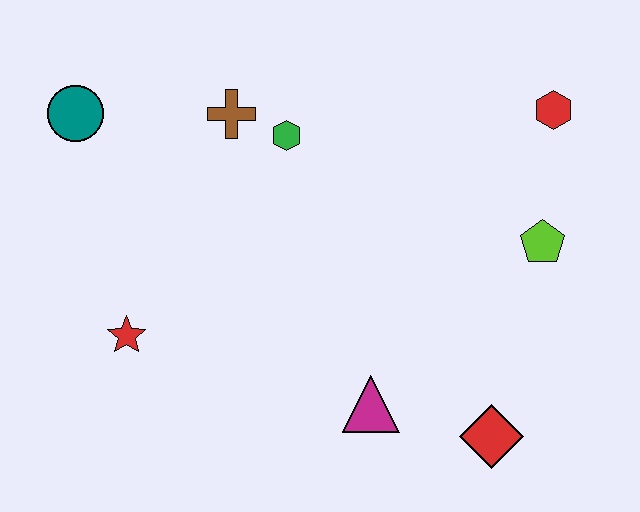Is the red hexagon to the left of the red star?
No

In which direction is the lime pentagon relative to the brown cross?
The lime pentagon is to the right of the brown cross.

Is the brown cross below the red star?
No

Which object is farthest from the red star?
The red hexagon is farthest from the red star.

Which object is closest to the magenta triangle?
The red diamond is closest to the magenta triangle.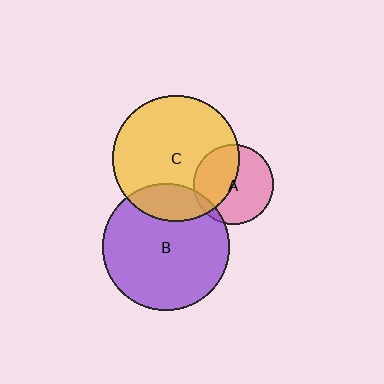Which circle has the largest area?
Circle B (purple).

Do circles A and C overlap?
Yes.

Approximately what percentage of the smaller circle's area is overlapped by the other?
Approximately 45%.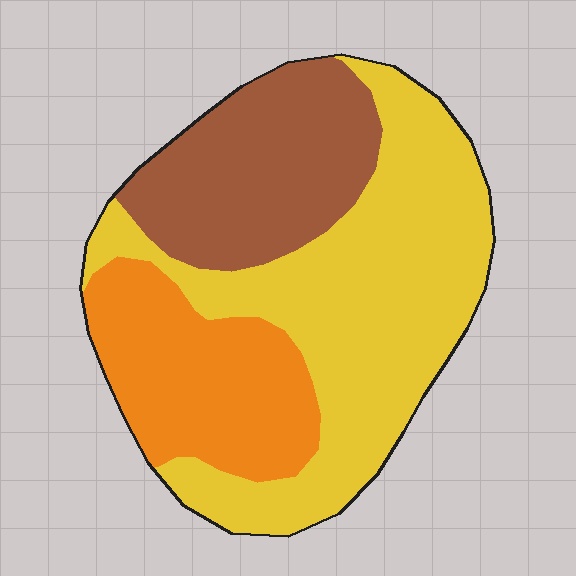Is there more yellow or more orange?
Yellow.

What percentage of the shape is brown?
Brown takes up between a sixth and a third of the shape.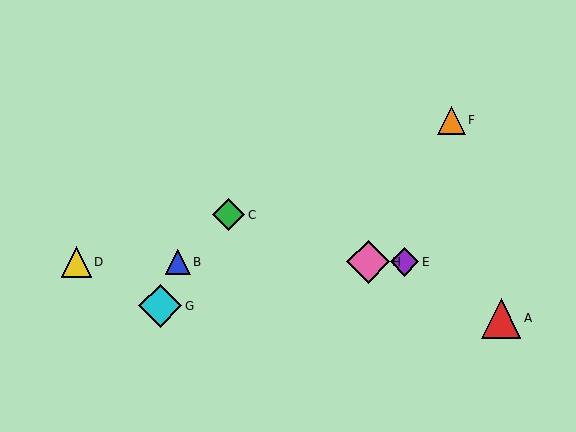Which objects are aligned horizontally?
Objects B, D, E, H are aligned horizontally.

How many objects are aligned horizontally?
4 objects (B, D, E, H) are aligned horizontally.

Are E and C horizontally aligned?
No, E is at y≈262 and C is at y≈215.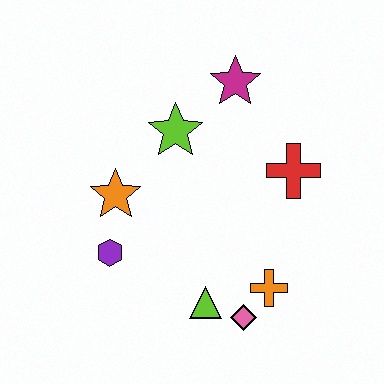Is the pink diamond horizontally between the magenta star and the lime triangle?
No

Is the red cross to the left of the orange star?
No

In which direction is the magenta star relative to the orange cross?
The magenta star is above the orange cross.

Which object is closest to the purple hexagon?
The orange star is closest to the purple hexagon.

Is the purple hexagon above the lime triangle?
Yes